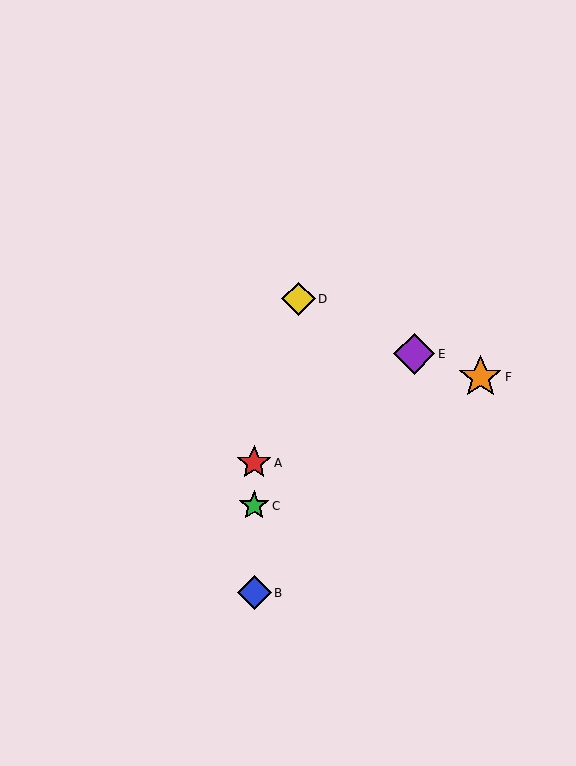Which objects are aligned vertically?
Objects A, B, C are aligned vertically.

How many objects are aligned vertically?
3 objects (A, B, C) are aligned vertically.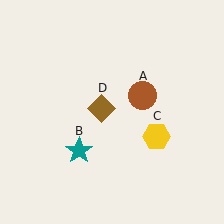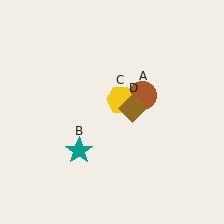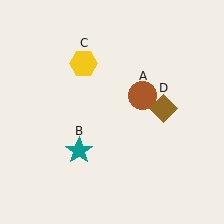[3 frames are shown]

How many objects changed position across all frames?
2 objects changed position: yellow hexagon (object C), brown diamond (object D).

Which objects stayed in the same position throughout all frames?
Brown circle (object A) and teal star (object B) remained stationary.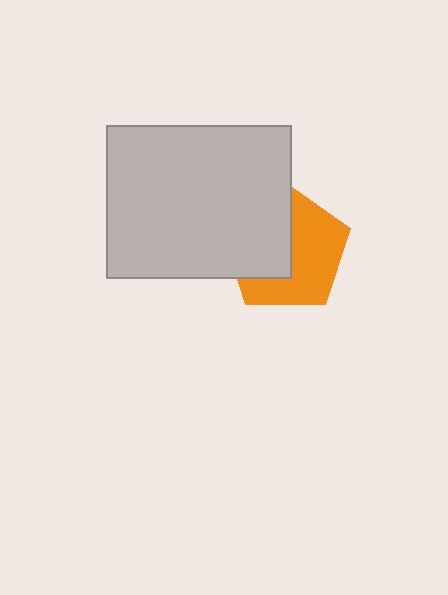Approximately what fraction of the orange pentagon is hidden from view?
Roughly 45% of the orange pentagon is hidden behind the light gray rectangle.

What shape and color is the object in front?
The object in front is a light gray rectangle.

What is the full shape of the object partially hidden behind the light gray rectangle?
The partially hidden object is an orange pentagon.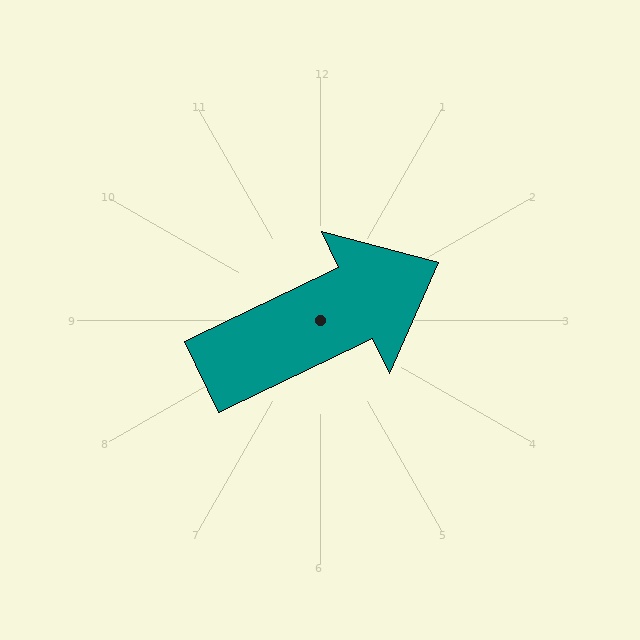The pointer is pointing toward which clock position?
Roughly 2 o'clock.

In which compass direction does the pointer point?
Northeast.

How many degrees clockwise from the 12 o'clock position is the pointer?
Approximately 64 degrees.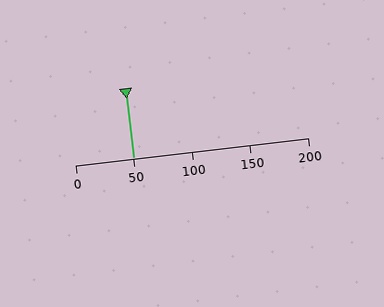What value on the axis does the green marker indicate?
The marker indicates approximately 50.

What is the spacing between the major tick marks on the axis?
The major ticks are spaced 50 apart.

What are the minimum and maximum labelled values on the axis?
The axis runs from 0 to 200.